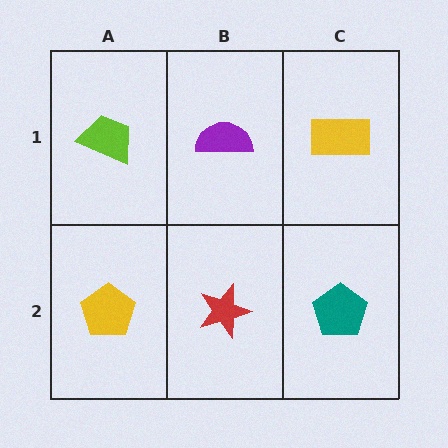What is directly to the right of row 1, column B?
A yellow rectangle.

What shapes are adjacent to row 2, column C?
A yellow rectangle (row 1, column C), a red star (row 2, column B).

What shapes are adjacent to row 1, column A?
A yellow pentagon (row 2, column A), a purple semicircle (row 1, column B).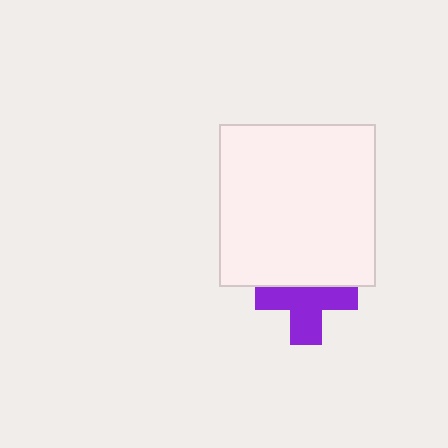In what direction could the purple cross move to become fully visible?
The purple cross could move down. That would shift it out from behind the white rectangle entirely.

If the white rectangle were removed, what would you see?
You would see the complete purple cross.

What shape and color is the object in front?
The object in front is a white rectangle.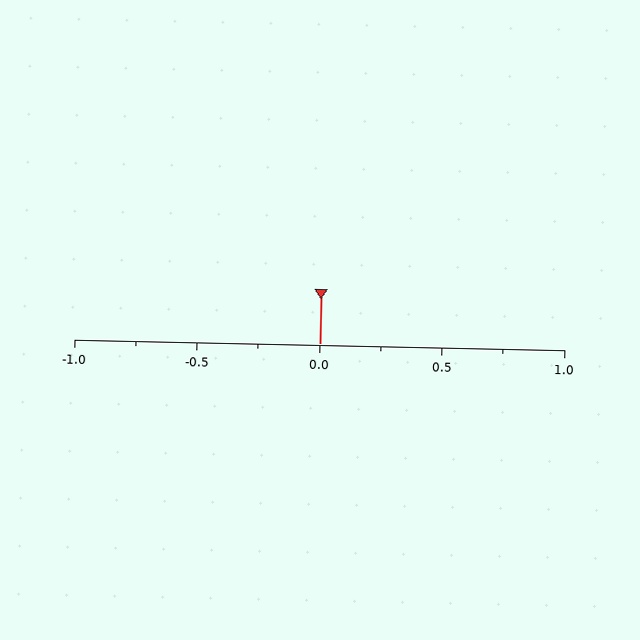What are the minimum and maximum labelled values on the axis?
The axis runs from -1.0 to 1.0.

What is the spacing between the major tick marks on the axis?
The major ticks are spaced 0.5 apart.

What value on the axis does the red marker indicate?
The marker indicates approximately 0.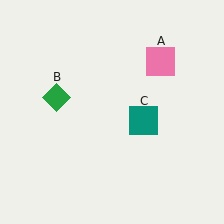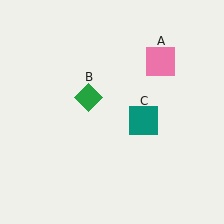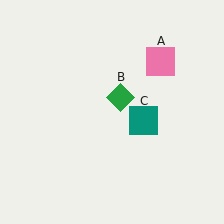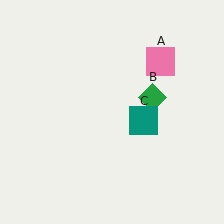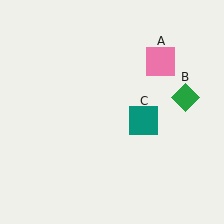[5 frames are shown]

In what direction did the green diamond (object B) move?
The green diamond (object B) moved right.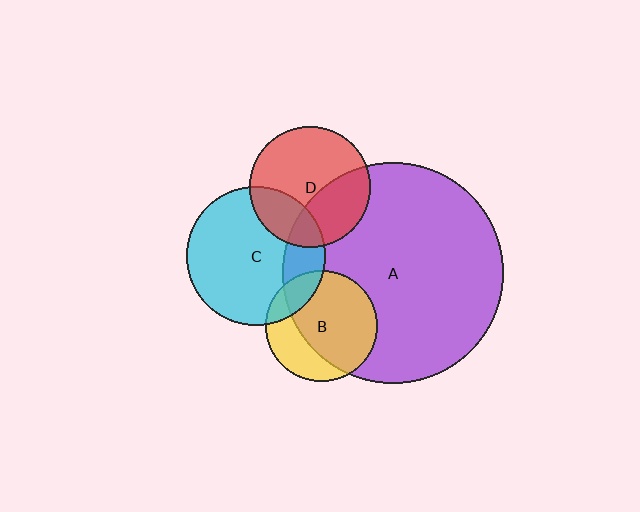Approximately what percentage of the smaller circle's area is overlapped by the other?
Approximately 20%.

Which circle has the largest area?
Circle A (purple).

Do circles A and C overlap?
Yes.